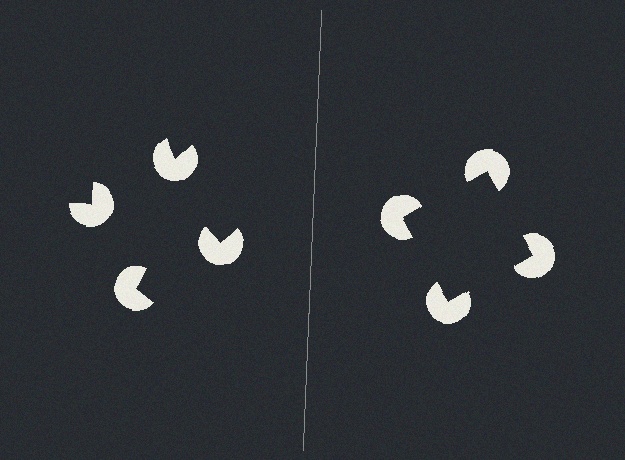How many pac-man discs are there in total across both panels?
8 — 4 on each side.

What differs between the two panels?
The pac-man discs are positioned identically on both sides; only the wedge orientations differ. On the right they align to a square; on the left they are misaligned.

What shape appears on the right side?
An illusory square.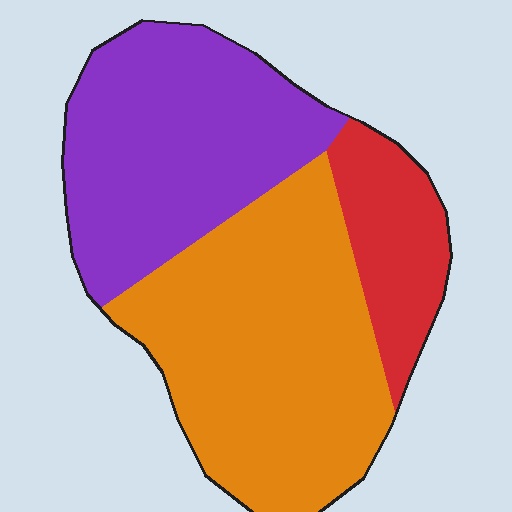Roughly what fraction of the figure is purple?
Purple covers roughly 40% of the figure.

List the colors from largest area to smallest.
From largest to smallest: orange, purple, red.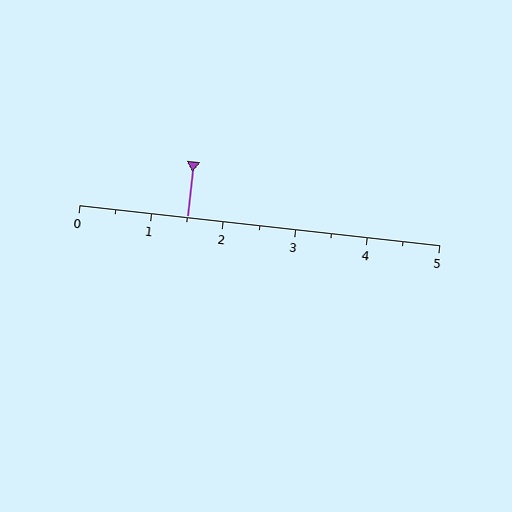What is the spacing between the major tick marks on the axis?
The major ticks are spaced 1 apart.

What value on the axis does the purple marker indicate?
The marker indicates approximately 1.5.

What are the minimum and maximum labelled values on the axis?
The axis runs from 0 to 5.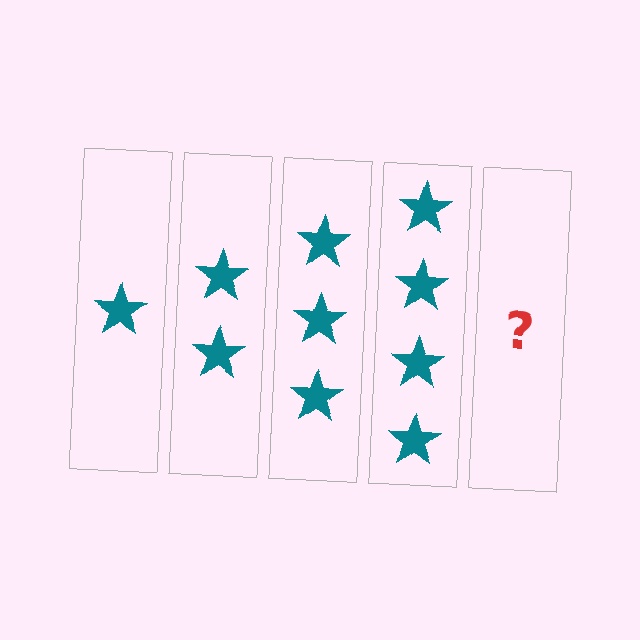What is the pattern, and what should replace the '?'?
The pattern is that each step adds one more star. The '?' should be 5 stars.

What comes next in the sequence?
The next element should be 5 stars.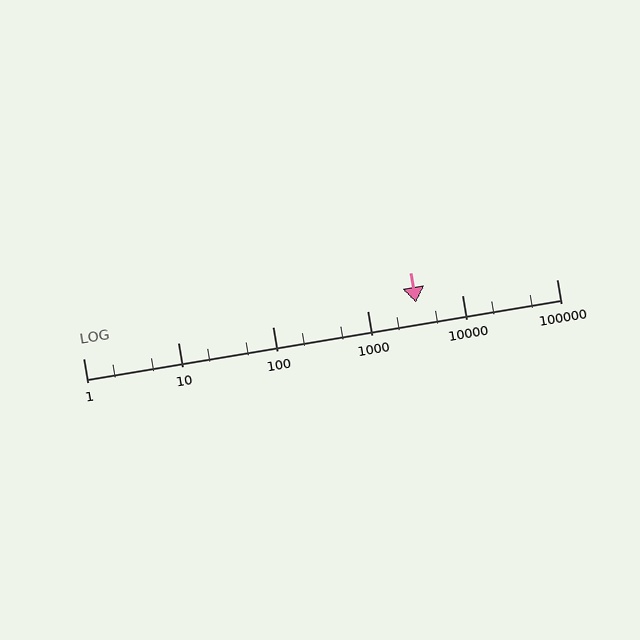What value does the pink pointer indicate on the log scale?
The pointer indicates approximately 3300.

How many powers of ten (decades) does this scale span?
The scale spans 5 decades, from 1 to 100000.